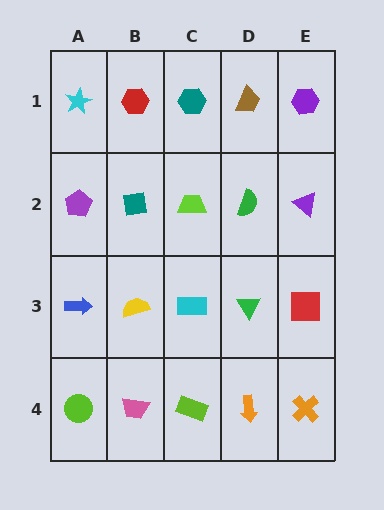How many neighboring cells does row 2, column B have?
4.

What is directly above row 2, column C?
A teal hexagon.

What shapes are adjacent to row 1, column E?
A purple triangle (row 2, column E), a brown trapezoid (row 1, column D).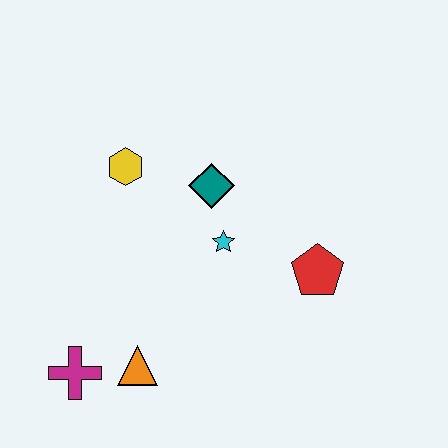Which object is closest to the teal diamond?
The cyan star is closest to the teal diamond.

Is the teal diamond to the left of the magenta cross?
No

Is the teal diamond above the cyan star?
Yes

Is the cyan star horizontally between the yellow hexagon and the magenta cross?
No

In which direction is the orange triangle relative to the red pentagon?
The orange triangle is to the left of the red pentagon.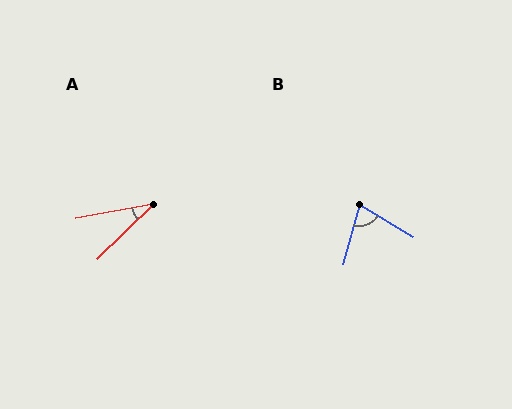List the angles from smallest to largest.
A (34°), B (74°).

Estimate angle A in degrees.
Approximately 34 degrees.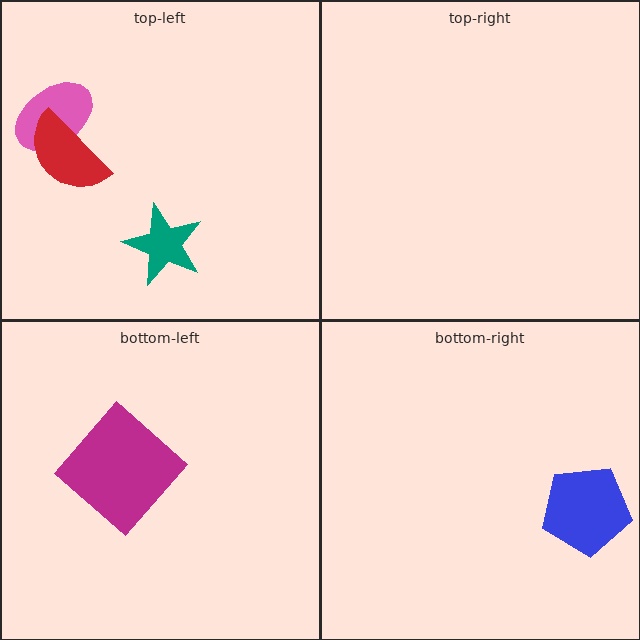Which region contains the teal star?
The top-left region.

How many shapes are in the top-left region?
3.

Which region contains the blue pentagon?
The bottom-right region.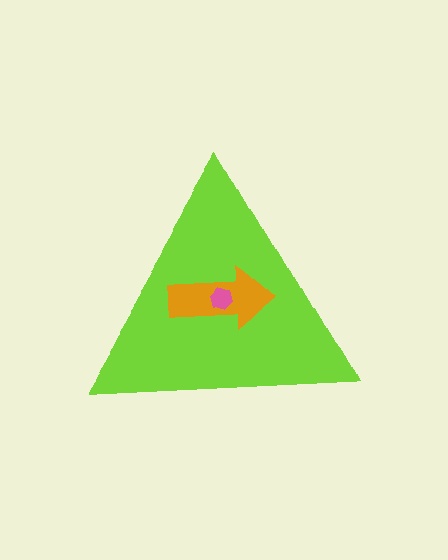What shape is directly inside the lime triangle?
The orange arrow.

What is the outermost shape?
The lime triangle.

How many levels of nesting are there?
3.